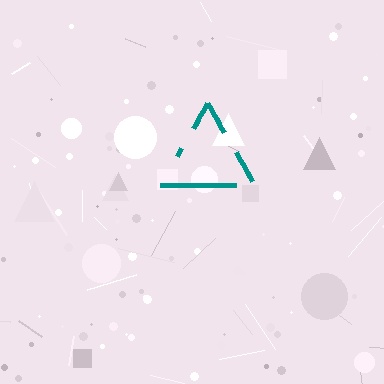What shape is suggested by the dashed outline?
The dashed outline suggests a triangle.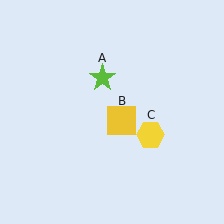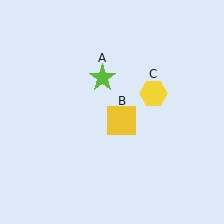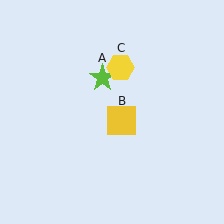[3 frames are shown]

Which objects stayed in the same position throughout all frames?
Lime star (object A) and yellow square (object B) remained stationary.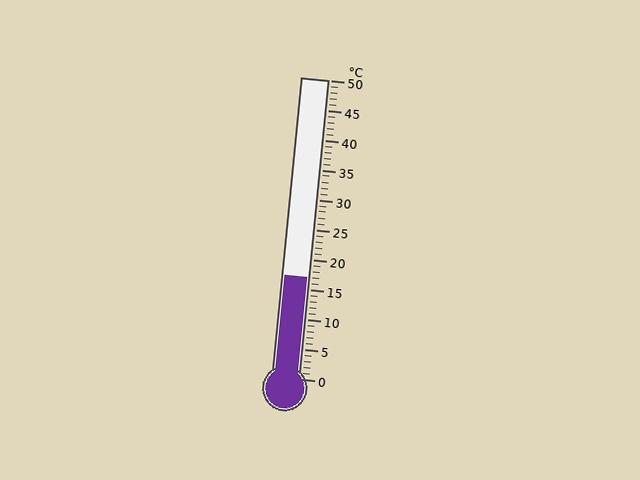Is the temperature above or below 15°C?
The temperature is above 15°C.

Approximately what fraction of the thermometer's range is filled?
The thermometer is filled to approximately 35% of its range.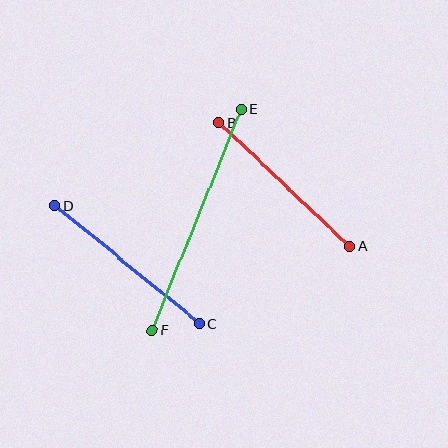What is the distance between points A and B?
The distance is approximately 179 pixels.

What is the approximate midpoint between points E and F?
The midpoint is at approximately (196, 220) pixels.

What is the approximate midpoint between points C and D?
The midpoint is at approximately (127, 265) pixels.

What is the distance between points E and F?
The distance is approximately 238 pixels.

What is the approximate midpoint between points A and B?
The midpoint is at approximately (284, 184) pixels.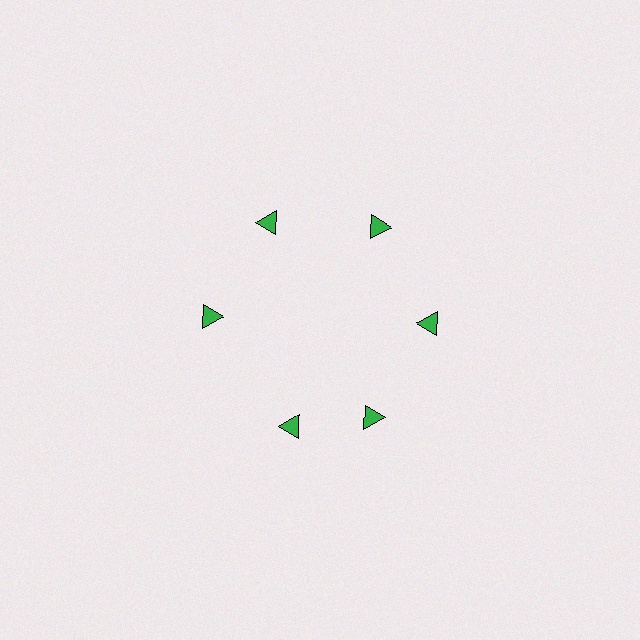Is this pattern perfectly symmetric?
No. The 6 green triangles are arranged in a ring, but one element near the 7 o'clock position is rotated out of alignment along the ring, breaking the 6-fold rotational symmetry.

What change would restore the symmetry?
The symmetry would be restored by rotating it back into even spacing with its neighbors so that all 6 triangles sit at equal angles and equal distance from the center.